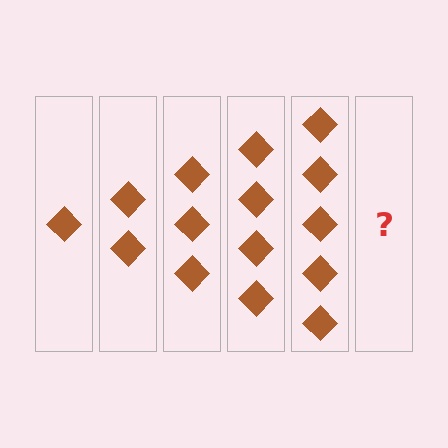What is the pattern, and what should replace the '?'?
The pattern is that each step adds one more diamond. The '?' should be 6 diamonds.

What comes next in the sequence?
The next element should be 6 diamonds.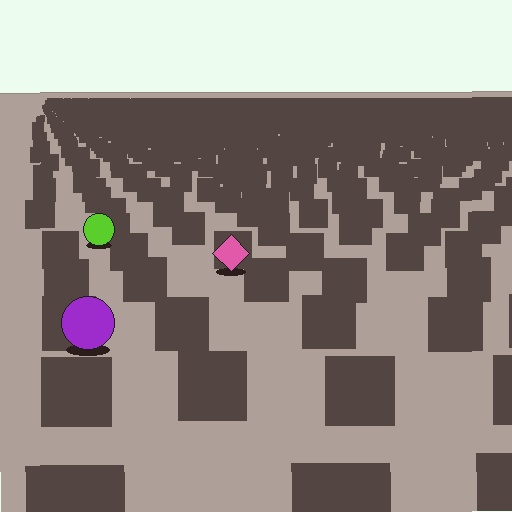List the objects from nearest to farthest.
From nearest to farthest: the purple circle, the pink diamond, the lime circle.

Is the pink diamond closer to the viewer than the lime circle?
Yes. The pink diamond is closer — you can tell from the texture gradient: the ground texture is coarser near it.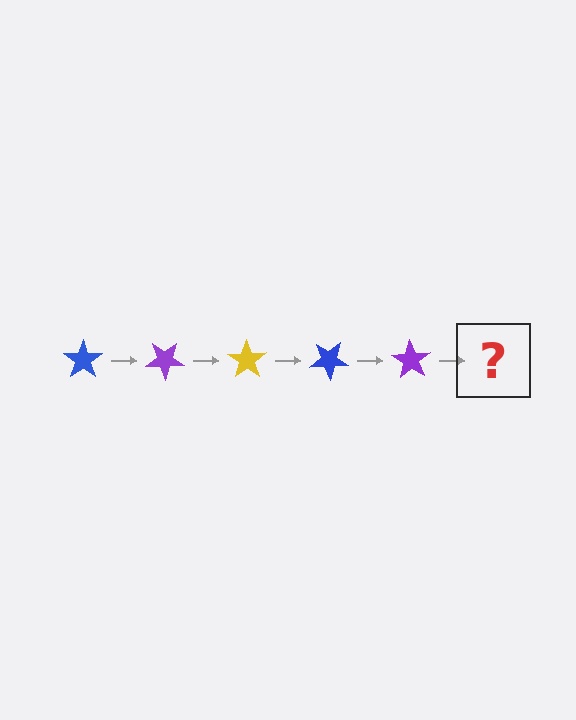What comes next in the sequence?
The next element should be a yellow star, rotated 175 degrees from the start.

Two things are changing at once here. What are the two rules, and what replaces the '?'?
The two rules are that it rotates 35 degrees each step and the color cycles through blue, purple, and yellow. The '?' should be a yellow star, rotated 175 degrees from the start.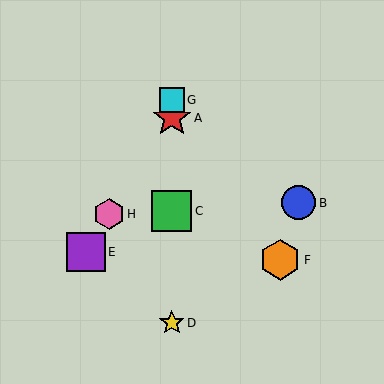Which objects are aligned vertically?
Objects A, C, D, G are aligned vertically.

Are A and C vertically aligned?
Yes, both are at x≈172.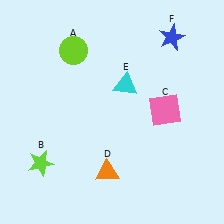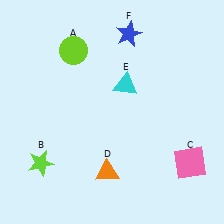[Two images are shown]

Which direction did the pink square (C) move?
The pink square (C) moved down.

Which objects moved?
The objects that moved are: the pink square (C), the blue star (F).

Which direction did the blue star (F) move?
The blue star (F) moved left.